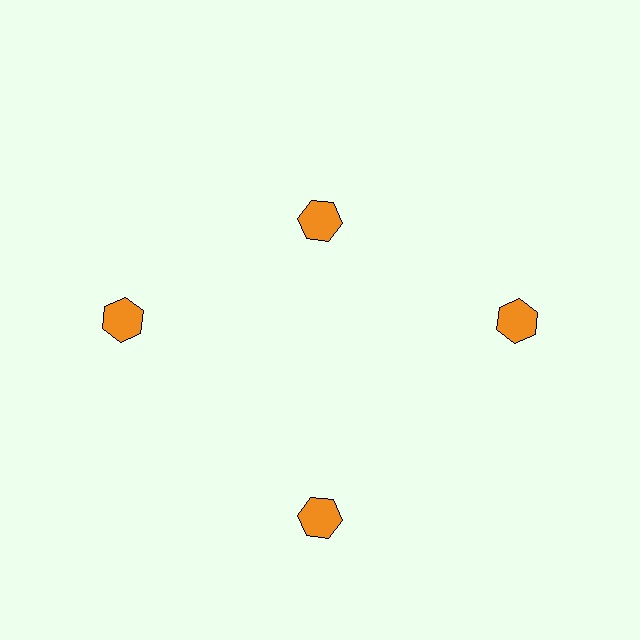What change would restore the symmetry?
The symmetry would be restored by moving it outward, back onto the ring so that all 4 hexagons sit at equal angles and equal distance from the center.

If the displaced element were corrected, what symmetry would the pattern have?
It would have 4-fold rotational symmetry — the pattern would map onto itself every 90 degrees.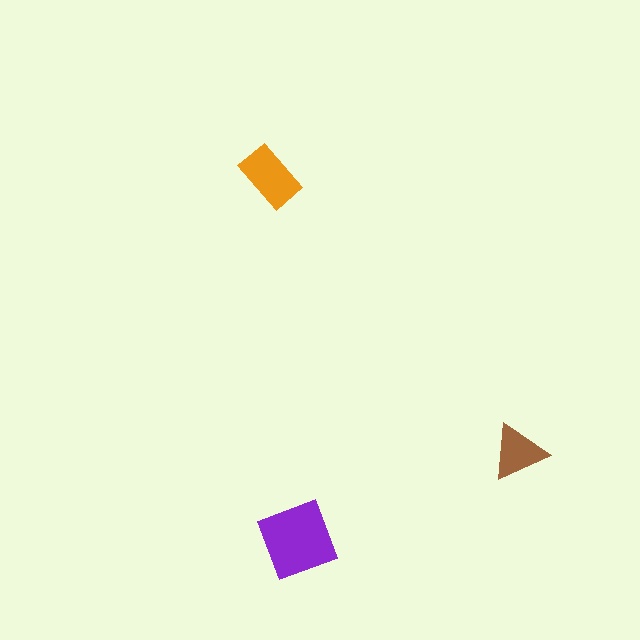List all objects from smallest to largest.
The brown triangle, the orange rectangle, the purple square.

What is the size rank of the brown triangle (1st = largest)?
3rd.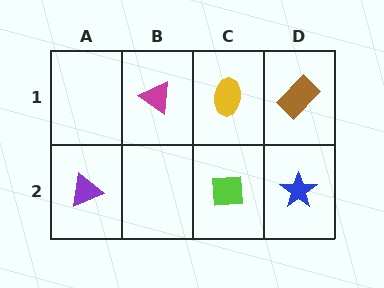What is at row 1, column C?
A yellow ellipse.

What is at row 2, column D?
A blue star.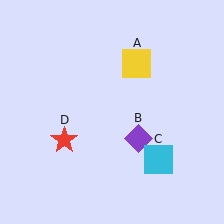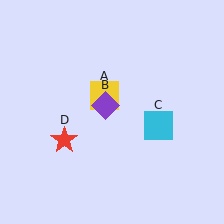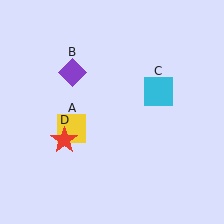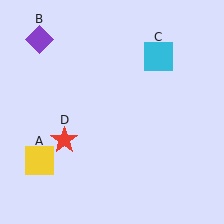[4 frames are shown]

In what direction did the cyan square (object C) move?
The cyan square (object C) moved up.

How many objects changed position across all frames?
3 objects changed position: yellow square (object A), purple diamond (object B), cyan square (object C).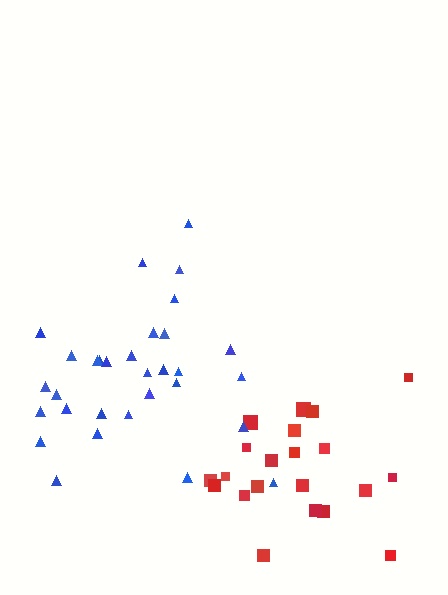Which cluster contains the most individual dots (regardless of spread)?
Blue (31).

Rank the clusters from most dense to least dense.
red, blue.